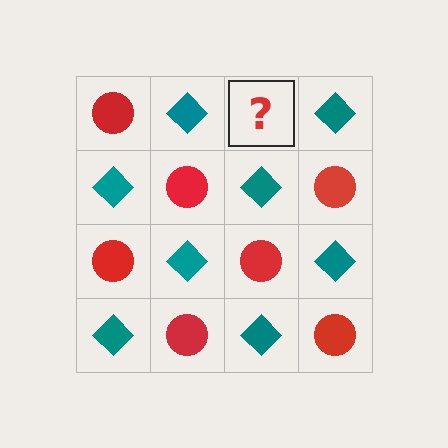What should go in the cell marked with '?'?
The missing cell should contain a red circle.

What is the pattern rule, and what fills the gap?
The rule is that it alternates red circle and teal diamond in a checkerboard pattern. The gap should be filled with a red circle.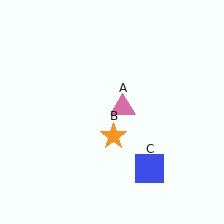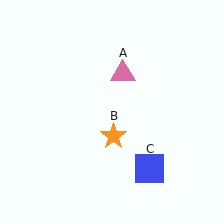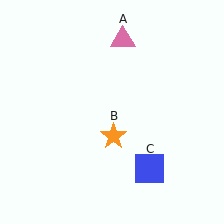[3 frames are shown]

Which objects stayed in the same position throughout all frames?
Orange star (object B) and blue square (object C) remained stationary.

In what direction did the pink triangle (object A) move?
The pink triangle (object A) moved up.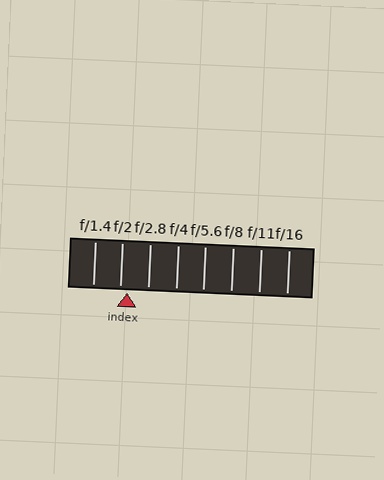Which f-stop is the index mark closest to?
The index mark is closest to f/2.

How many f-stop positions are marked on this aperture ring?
There are 8 f-stop positions marked.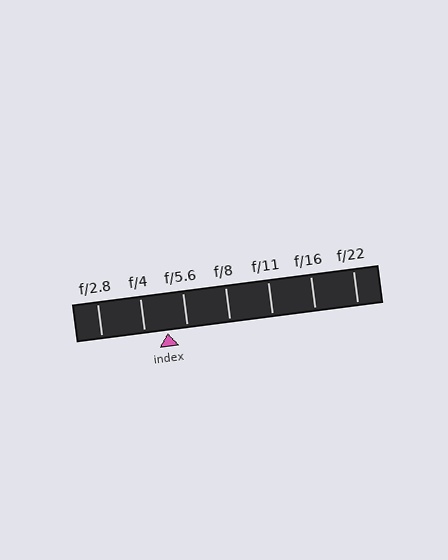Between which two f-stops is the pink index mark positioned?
The index mark is between f/4 and f/5.6.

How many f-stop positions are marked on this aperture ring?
There are 7 f-stop positions marked.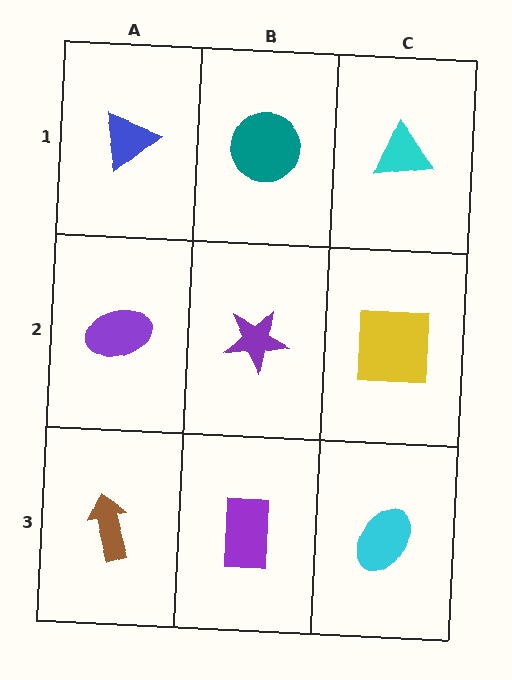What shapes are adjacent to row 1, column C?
A yellow square (row 2, column C), a teal circle (row 1, column B).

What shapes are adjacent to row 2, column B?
A teal circle (row 1, column B), a purple rectangle (row 3, column B), a purple ellipse (row 2, column A), a yellow square (row 2, column C).